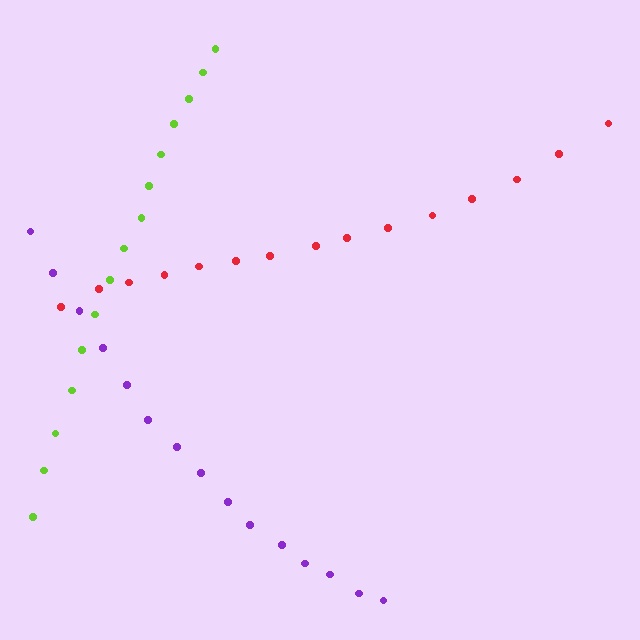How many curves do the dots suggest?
There are 3 distinct paths.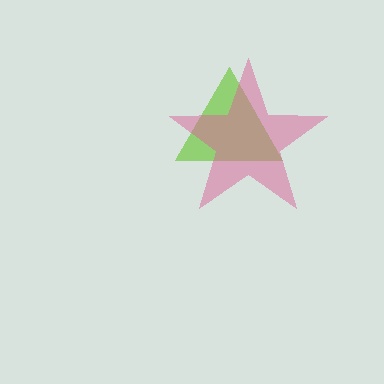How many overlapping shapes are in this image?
There are 2 overlapping shapes in the image.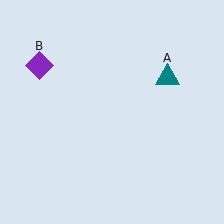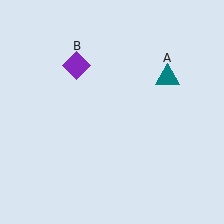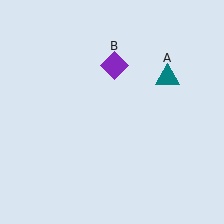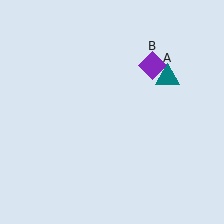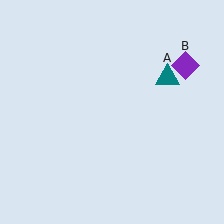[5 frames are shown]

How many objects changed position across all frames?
1 object changed position: purple diamond (object B).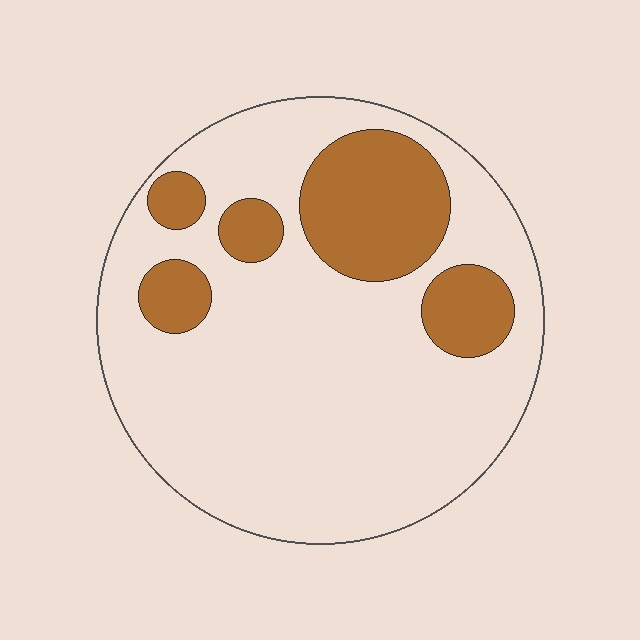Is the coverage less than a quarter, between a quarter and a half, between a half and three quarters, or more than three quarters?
Less than a quarter.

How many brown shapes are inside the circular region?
5.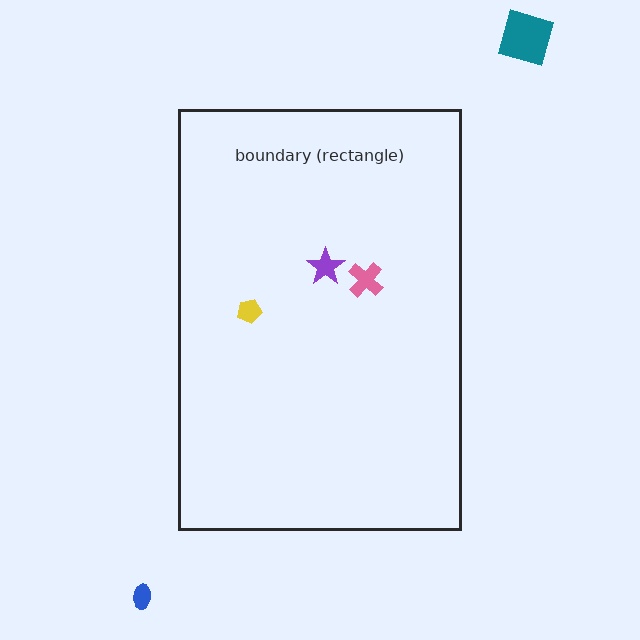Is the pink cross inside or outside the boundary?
Inside.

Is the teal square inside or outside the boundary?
Outside.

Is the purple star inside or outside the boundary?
Inside.